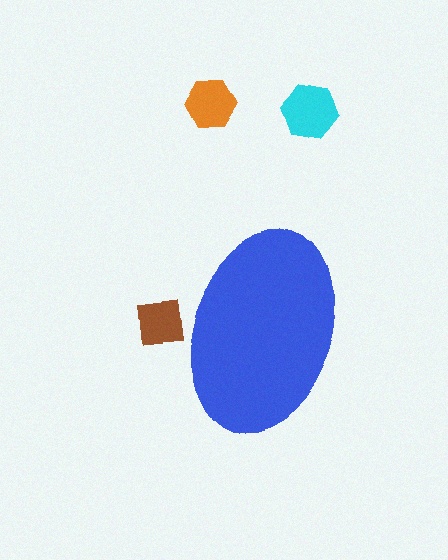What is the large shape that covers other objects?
A blue ellipse.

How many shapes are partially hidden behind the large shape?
1 shape is partially hidden.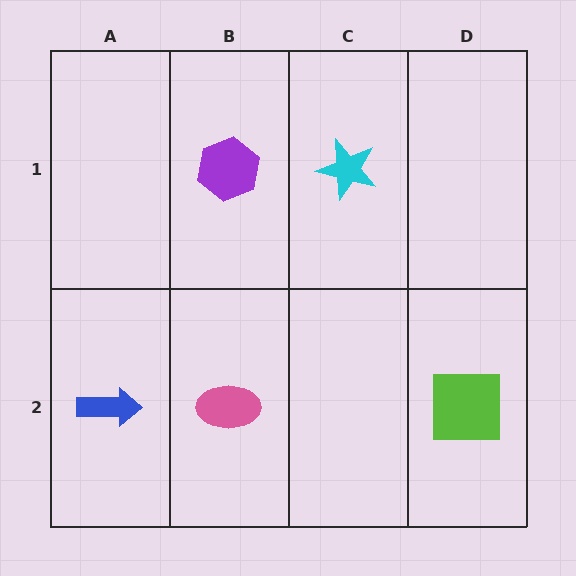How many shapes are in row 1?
2 shapes.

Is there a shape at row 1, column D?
No, that cell is empty.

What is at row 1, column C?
A cyan star.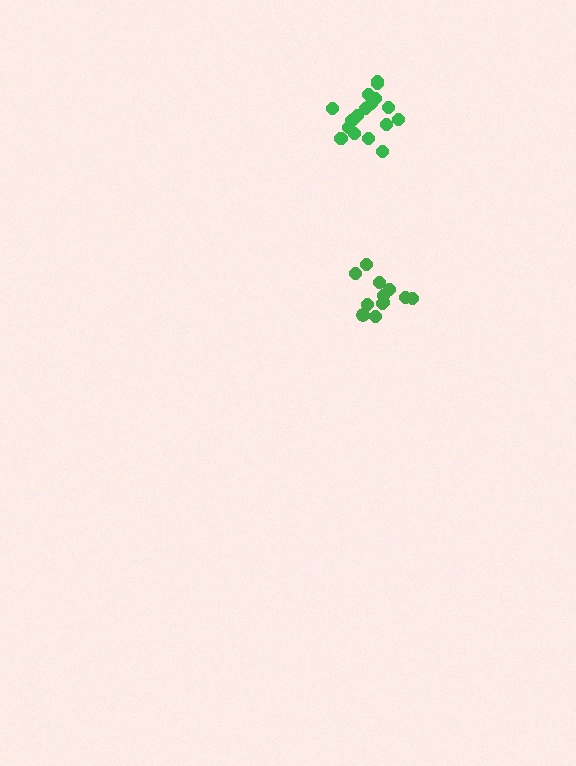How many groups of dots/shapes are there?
There are 2 groups.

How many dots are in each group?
Group 1: 12 dots, Group 2: 17 dots (29 total).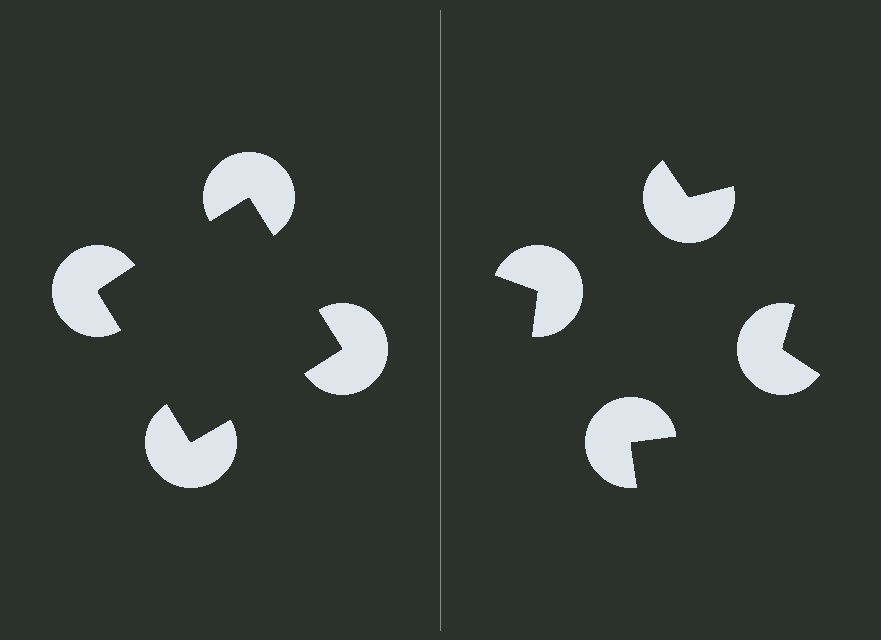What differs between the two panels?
The pac-man discs are positioned identically on both sides; only the wedge orientations differ. On the left they align to a square; on the right they are misaligned.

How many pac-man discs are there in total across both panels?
8 — 4 on each side.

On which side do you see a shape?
An illusory square appears on the left side. On the right side the wedge cuts are rotated, so no coherent shape forms.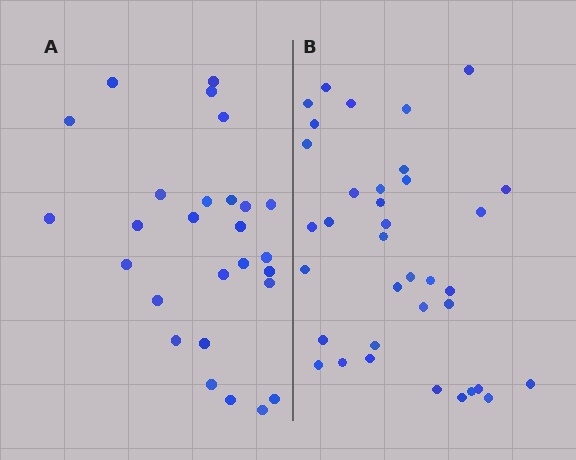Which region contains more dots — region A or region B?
Region B (the right region) has more dots.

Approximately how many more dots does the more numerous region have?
Region B has roughly 8 or so more dots than region A.